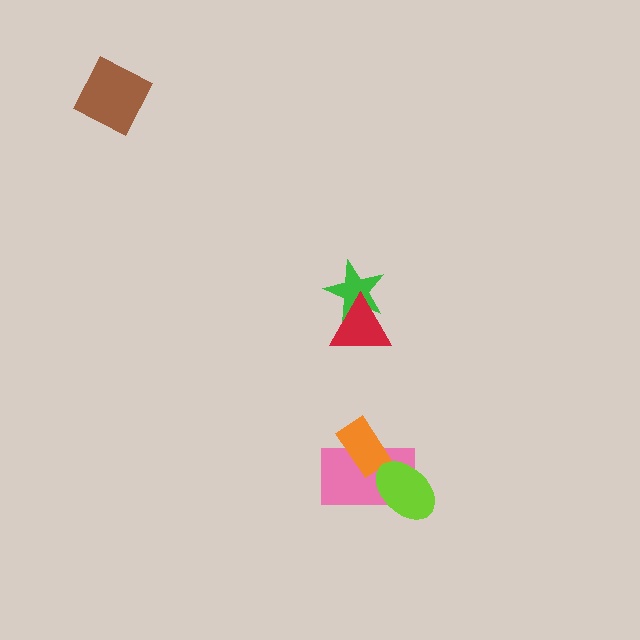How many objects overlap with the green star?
1 object overlaps with the green star.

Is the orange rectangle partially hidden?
No, no other shape covers it.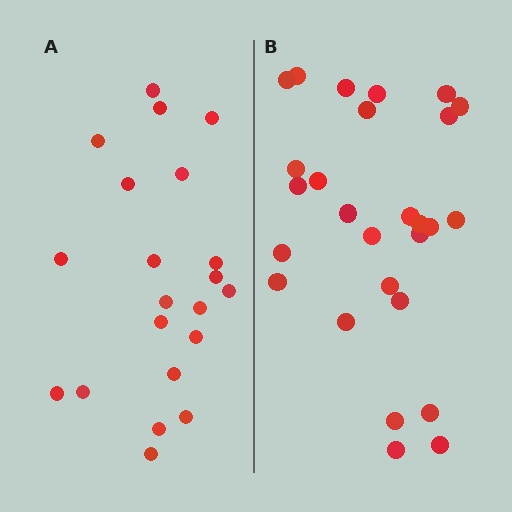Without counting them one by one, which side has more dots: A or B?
Region B (the right region) has more dots.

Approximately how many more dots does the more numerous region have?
Region B has about 6 more dots than region A.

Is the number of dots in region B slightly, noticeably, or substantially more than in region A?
Region B has noticeably more, but not dramatically so. The ratio is roughly 1.3 to 1.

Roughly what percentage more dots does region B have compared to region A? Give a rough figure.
About 30% more.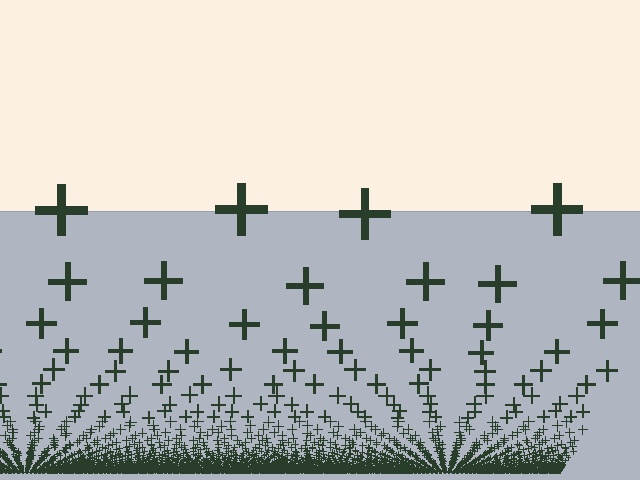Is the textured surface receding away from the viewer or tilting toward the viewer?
The surface appears to tilt toward the viewer. Texture elements get larger and sparser toward the top.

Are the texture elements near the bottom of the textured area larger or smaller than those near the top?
Smaller. The gradient is inverted — elements near the bottom are smaller and denser.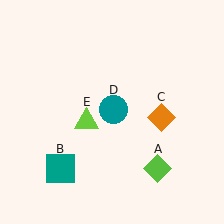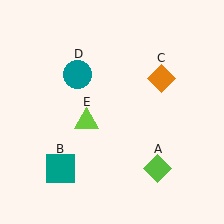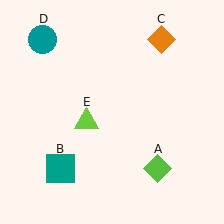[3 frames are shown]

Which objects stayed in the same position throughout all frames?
Lime diamond (object A) and teal square (object B) and lime triangle (object E) remained stationary.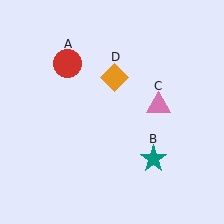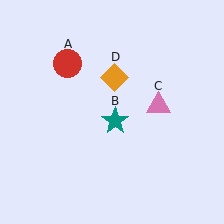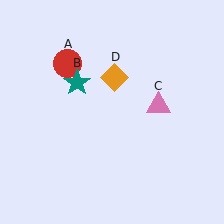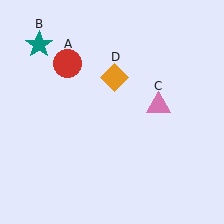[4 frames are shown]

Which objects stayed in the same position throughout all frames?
Red circle (object A) and pink triangle (object C) and orange diamond (object D) remained stationary.